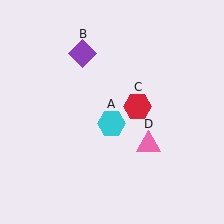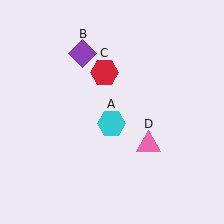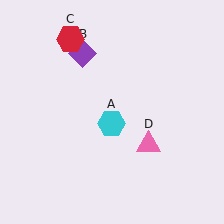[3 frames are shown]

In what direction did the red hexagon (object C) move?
The red hexagon (object C) moved up and to the left.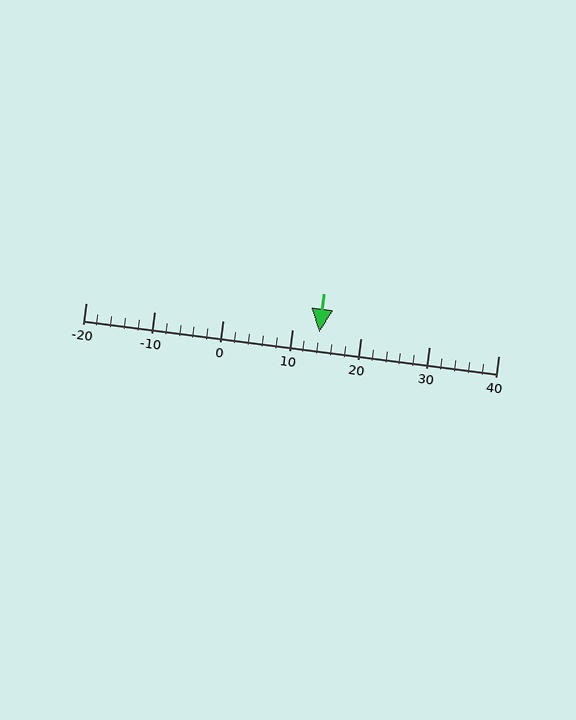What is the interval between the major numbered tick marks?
The major tick marks are spaced 10 units apart.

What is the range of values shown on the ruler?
The ruler shows values from -20 to 40.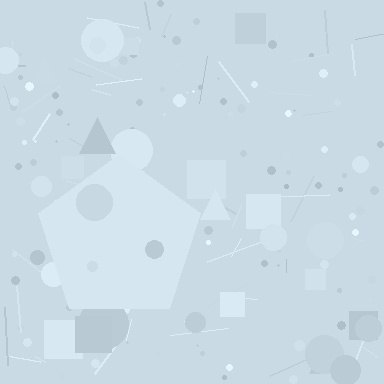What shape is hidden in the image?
A pentagon is hidden in the image.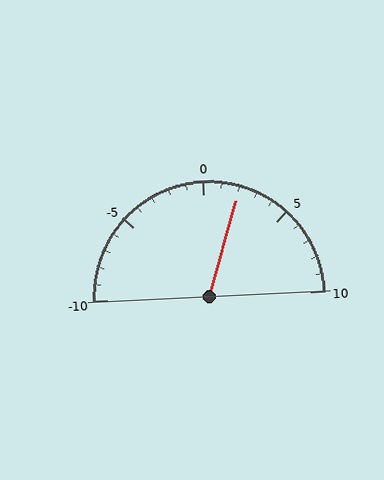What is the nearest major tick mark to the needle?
The nearest major tick mark is 0.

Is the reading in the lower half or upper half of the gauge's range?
The reading is in the upper half of the range (-10 to 10).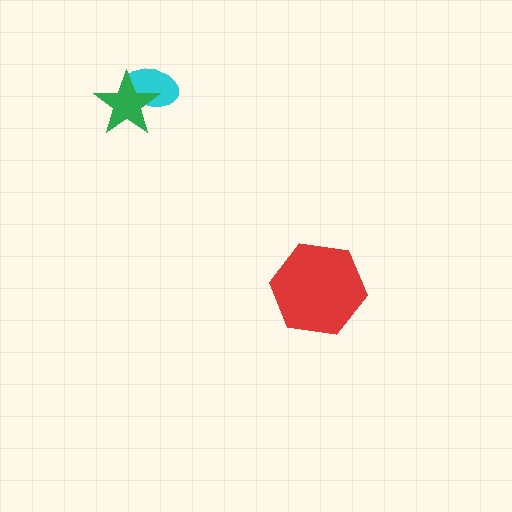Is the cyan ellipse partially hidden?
Yes, it is partially covered by another shape.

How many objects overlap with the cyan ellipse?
1 object overlaps with the cyan ellipse.